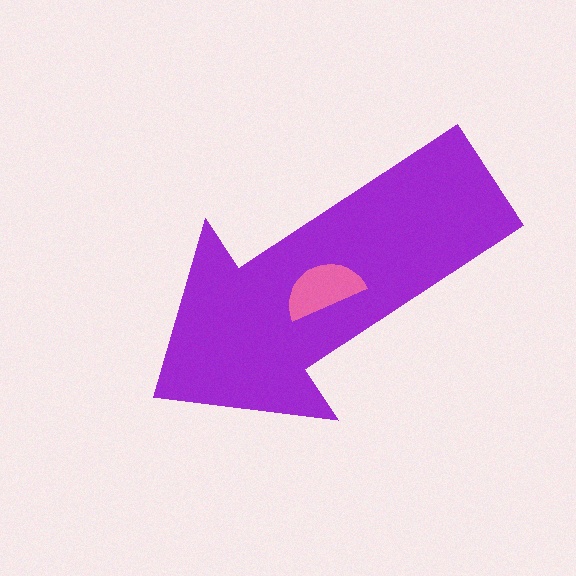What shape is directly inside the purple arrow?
The pink semicircle.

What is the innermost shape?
The pink semicircle.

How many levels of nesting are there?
2.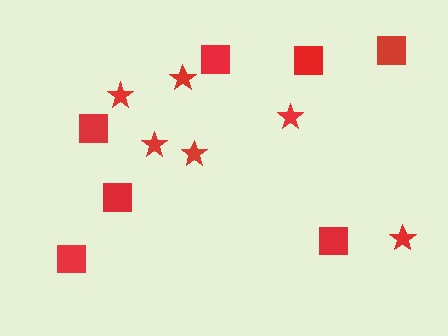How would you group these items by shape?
There are 2 groups: one group of squares (7) and one group of stars (6).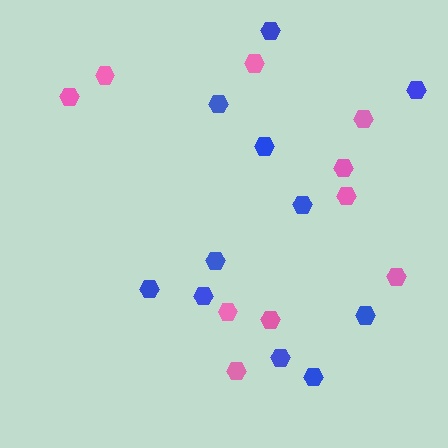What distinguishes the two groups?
There are 2 groups: one group of pink hexagons (10) and one group of blue hexagons (11).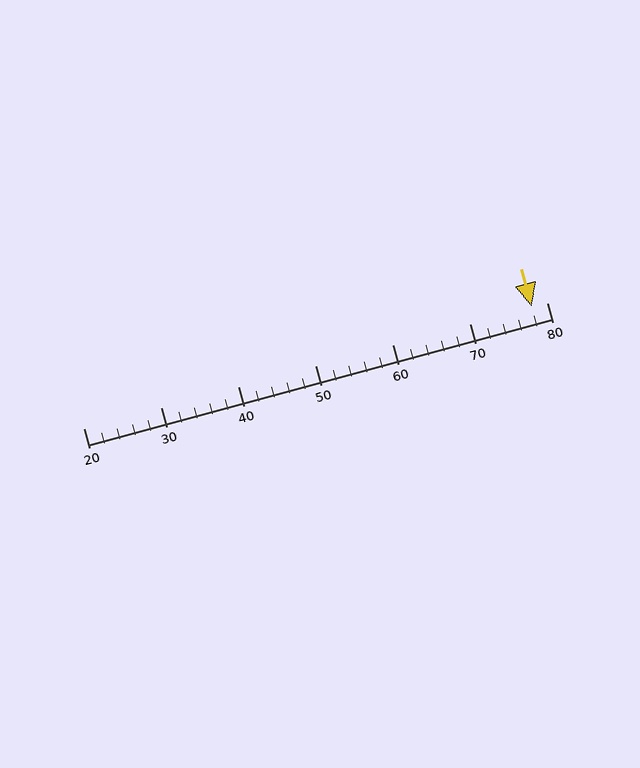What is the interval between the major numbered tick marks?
The major tick marks are spaced 10 units apart.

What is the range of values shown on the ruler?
The ruler shows values from 20 to 80.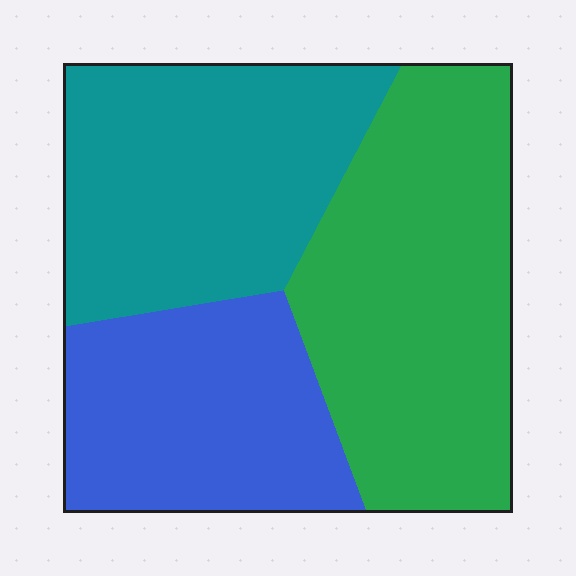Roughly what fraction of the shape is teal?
Teal covers around 35% of the shape.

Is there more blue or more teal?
Teal.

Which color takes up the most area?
Green, at roughly 40%.